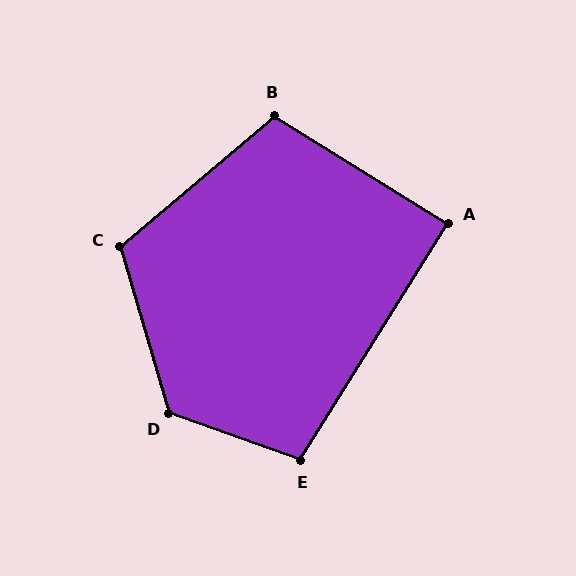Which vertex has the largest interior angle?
D, at approximately 126 degrees.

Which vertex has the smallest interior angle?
A, at approximately 90 degrees.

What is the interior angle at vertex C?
Approximately 114 degrees (obtuse).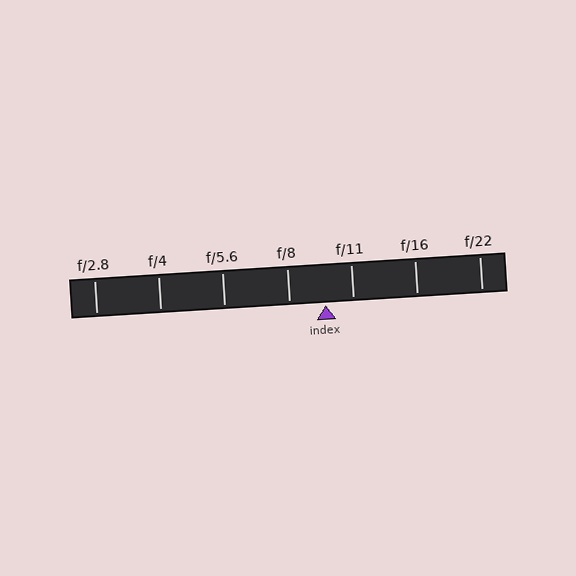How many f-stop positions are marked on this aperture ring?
There are 7 f-stop positions marked.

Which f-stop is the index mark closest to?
The index mark is closest to f/11.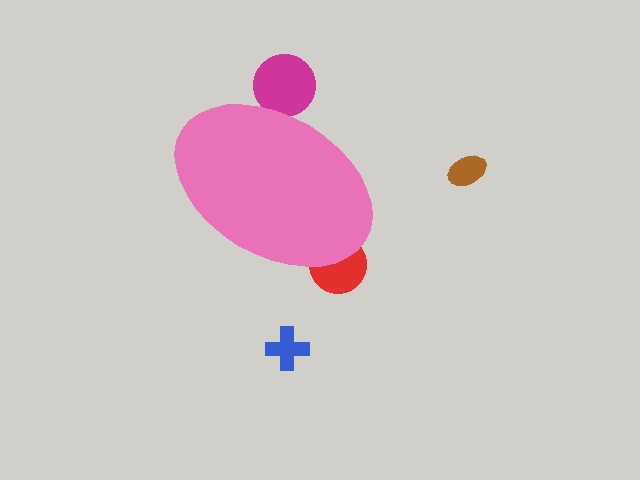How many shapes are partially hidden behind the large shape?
2 shapes are partially hidden.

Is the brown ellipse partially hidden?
No, the brown ellipse is fully visible.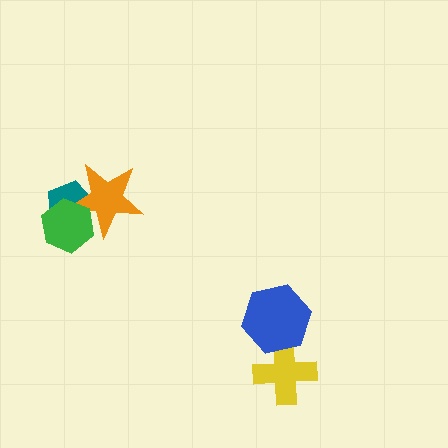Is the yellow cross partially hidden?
Yes, it is partially covered by another shape.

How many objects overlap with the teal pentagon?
2 objects overlap with the teal pentagon.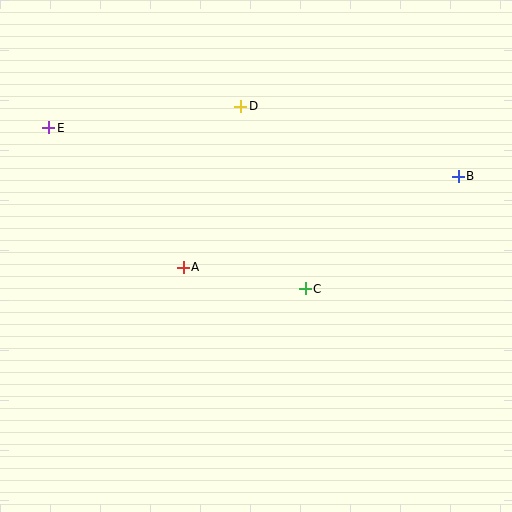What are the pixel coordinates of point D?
Point D is at (241, 106).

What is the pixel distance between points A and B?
The distance between A and B is 290 pixels.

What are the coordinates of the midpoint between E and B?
The midpoint between E and B is at (253, 152).